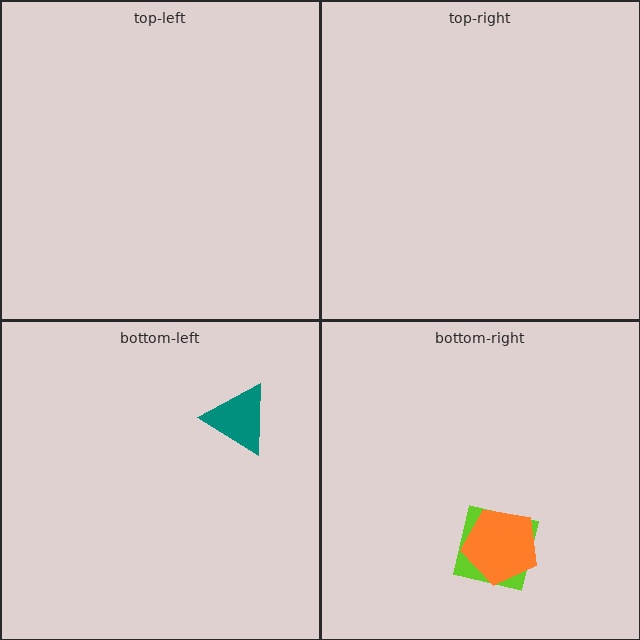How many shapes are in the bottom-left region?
1.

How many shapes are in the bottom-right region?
2.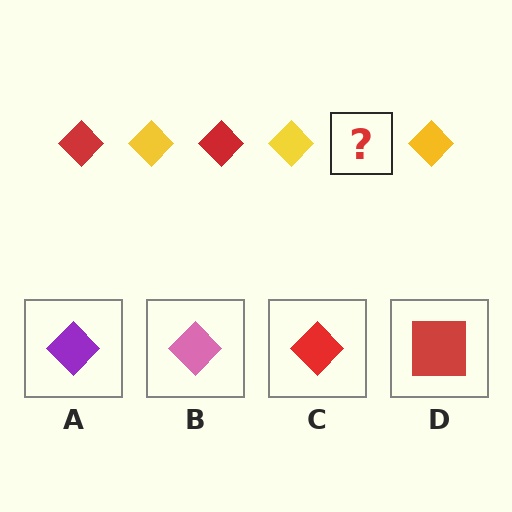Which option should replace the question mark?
Option C.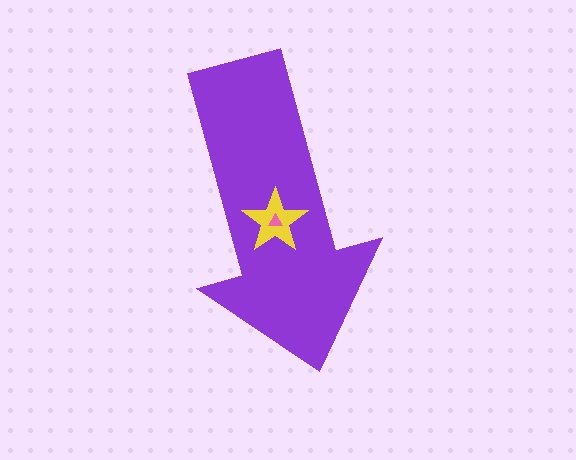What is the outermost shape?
The purple arrow.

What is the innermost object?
The pink triangle.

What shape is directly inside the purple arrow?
The yellow star.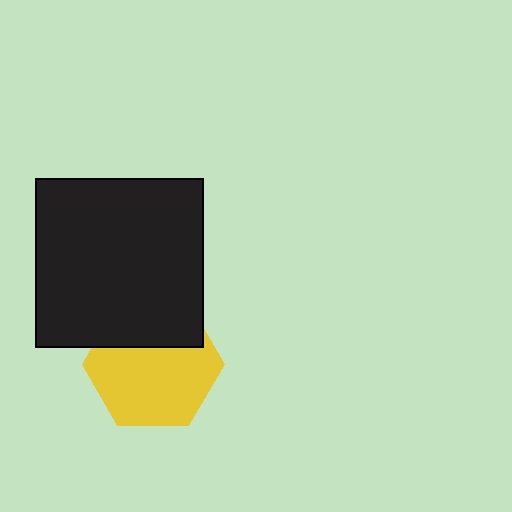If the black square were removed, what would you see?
You would see the complete yellow hexagon.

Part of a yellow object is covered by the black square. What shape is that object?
It is a hexagon.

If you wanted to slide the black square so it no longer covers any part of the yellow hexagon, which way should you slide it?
Slide it up — that is the most direct way to separate the two shapes.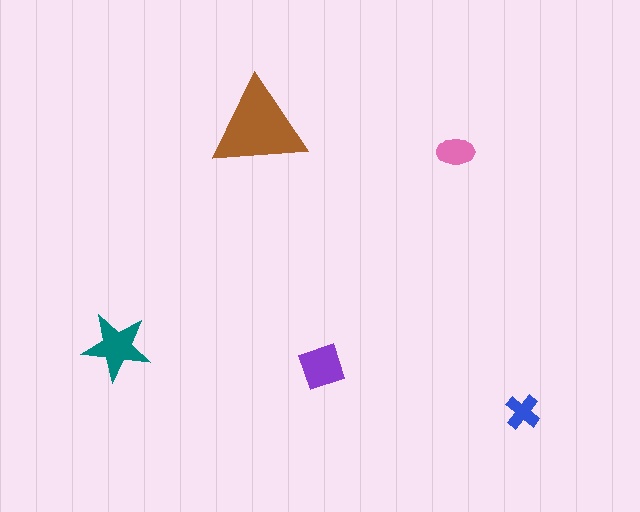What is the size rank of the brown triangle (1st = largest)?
1st.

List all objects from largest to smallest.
The brown triangle, the teal star, the purple square, the pink ellipse, the blue cross.